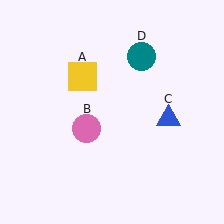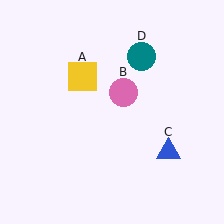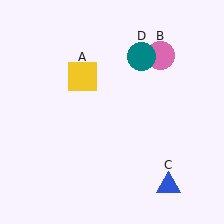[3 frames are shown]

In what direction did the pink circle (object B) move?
The pink circle (object B) moved up and to the right.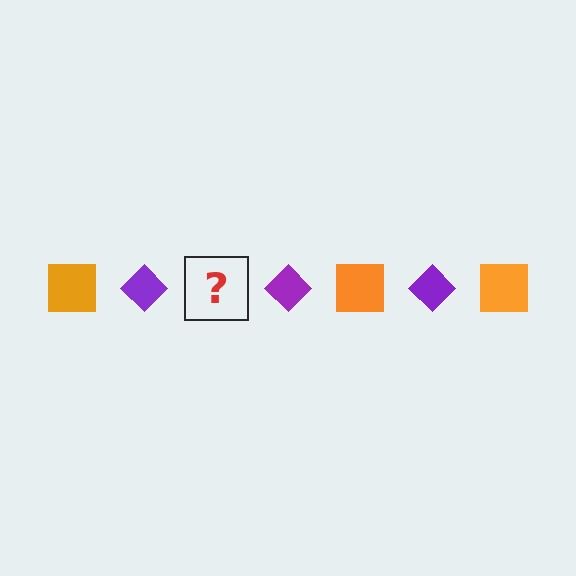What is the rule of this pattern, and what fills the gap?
The rule is that the pattern alternates between orange square and purple diamond. The gap should be filled with an orange square.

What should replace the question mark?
The question mark should be replaced with an orange square.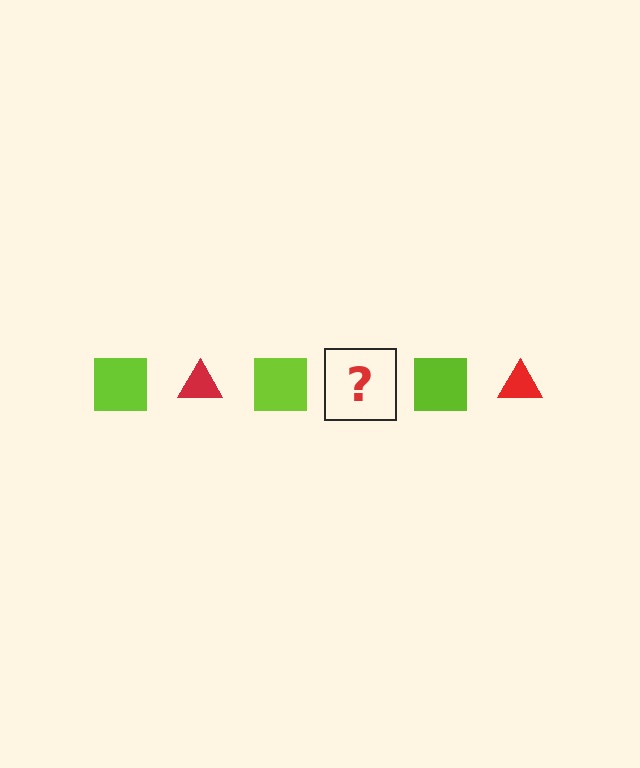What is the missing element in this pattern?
The missing element is a red triangle.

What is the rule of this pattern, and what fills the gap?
The rule is that the pattern alternates between lime square and red triangle. The gap should be filled with a red triangle.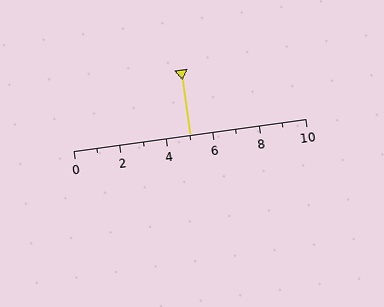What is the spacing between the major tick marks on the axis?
The major ticks are spaced 2 apart.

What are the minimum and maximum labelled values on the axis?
The axis runs from 0 to 10.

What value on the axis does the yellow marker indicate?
The marker indicates approximately 5.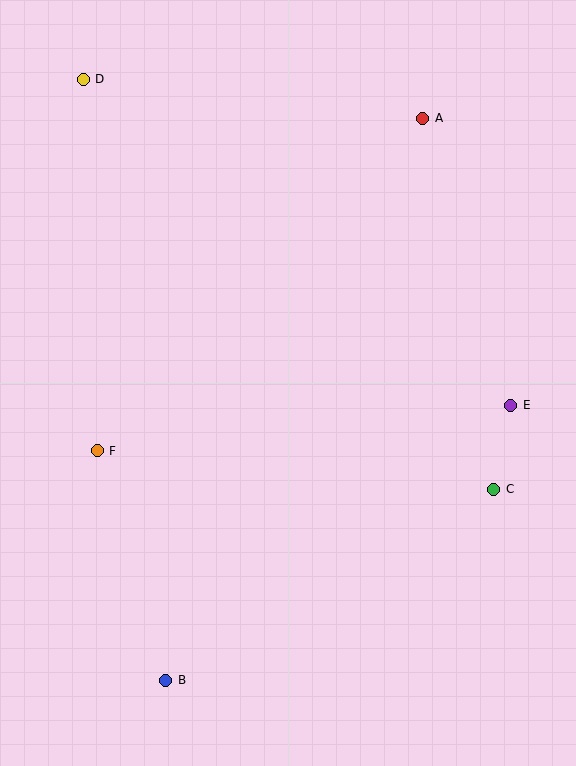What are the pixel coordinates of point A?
Point A is at (423, 118).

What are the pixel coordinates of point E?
Point E is at (511, 405).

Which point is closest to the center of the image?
Point F at (97, 451) is closest to the center.